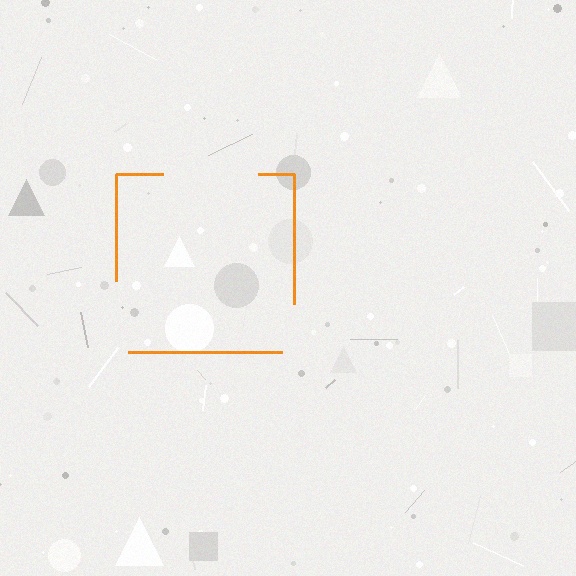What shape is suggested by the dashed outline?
The dashed outline suggests a square.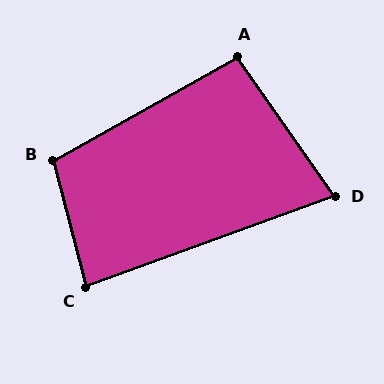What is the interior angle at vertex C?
Approximately 84 degrees (acute).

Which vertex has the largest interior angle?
B, at approximately 105 degrees.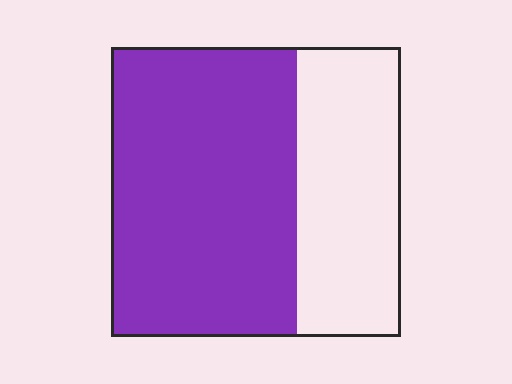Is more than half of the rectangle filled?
Yes.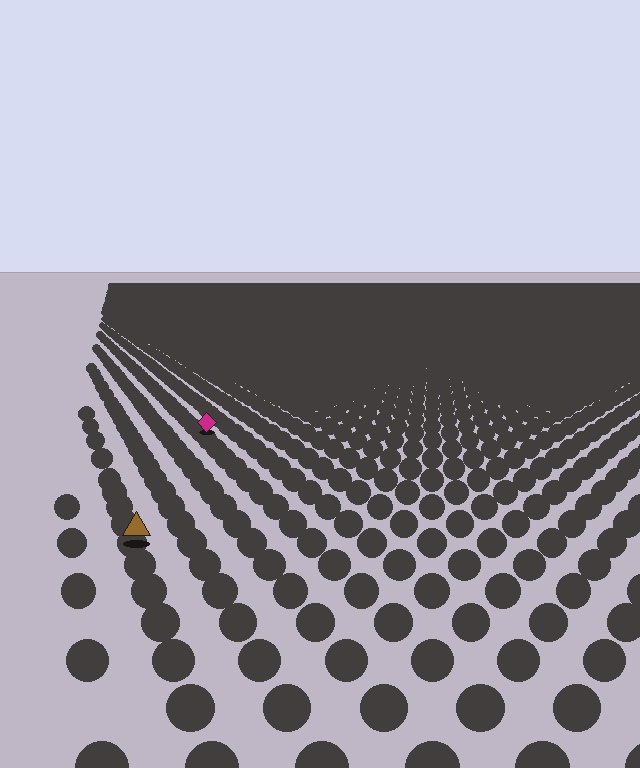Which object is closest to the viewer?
The brown triangle is closest. The texture marks near it are larger and more spread out.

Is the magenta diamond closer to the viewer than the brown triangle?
No. The brown triangle is closer — you can tell from the texture gradient: the ground texture is coarser near it.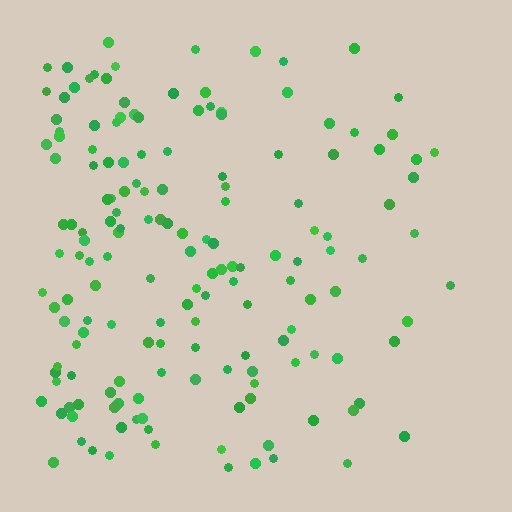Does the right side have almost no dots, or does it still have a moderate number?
Still a moderate number, just noticeably fewer than the left.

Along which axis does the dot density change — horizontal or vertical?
Horizontal.